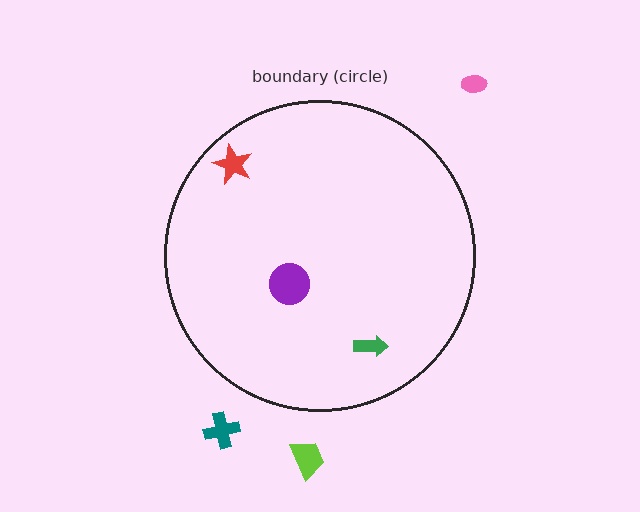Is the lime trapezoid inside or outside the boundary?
Outside.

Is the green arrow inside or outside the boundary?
Inside.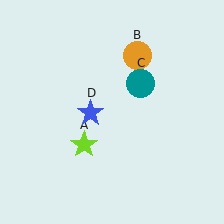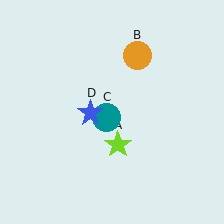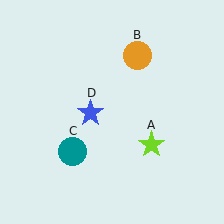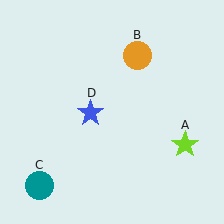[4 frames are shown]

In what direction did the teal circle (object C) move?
The teal circle (object C) moved down and to the left.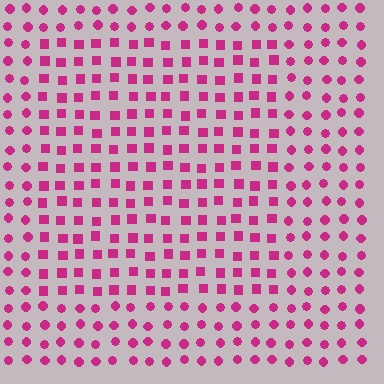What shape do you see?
I see a rectangle.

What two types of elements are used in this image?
The image uses squares inside the rectangle region and circles outside it.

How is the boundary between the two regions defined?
The boundary is defined by a change in element shape: squares inside vs. circles outside. All elements share the same color and spacing.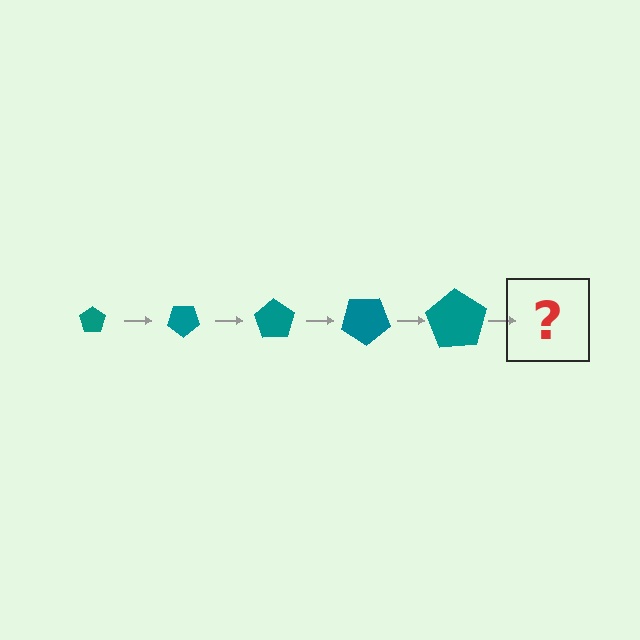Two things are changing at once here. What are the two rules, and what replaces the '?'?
The two rules are that the pentagon grows larger each step and it rotates 35 degrees each step. The '?' should be a pentagon, larger than the previous one and rotated 175 degrees from the start.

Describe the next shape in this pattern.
It should be a pentagon, larger than the previous one and rotated 175 degrees from the start.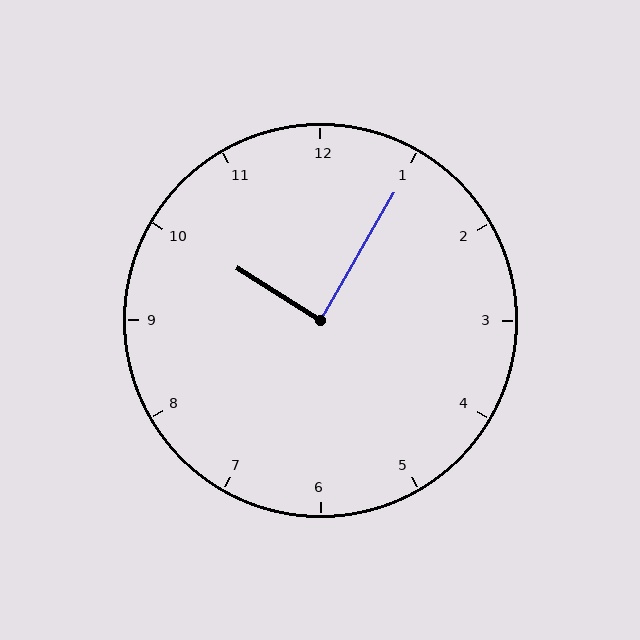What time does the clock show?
10:05.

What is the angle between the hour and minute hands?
Approximately 88 degrees.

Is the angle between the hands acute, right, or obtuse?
It is right.